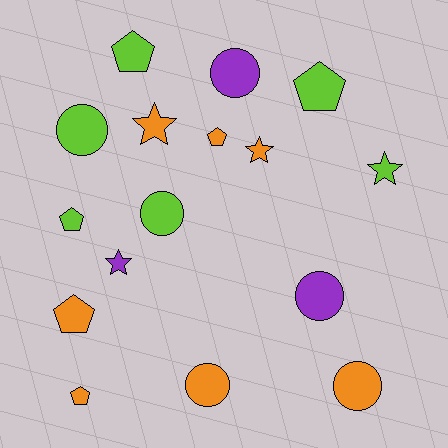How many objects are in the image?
There are 16 objects.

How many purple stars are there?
There is 1 purple star.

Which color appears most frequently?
Orange, with 7 objects.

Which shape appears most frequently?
Circle, with 6 objects.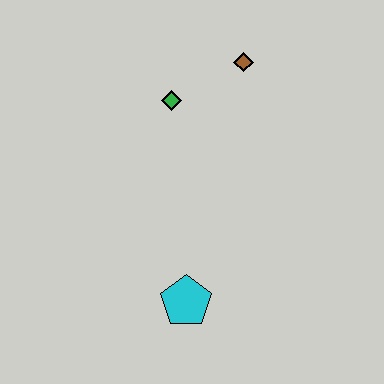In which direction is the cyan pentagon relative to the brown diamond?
The cyan pentagon is below the brown diamond.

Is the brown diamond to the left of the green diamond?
No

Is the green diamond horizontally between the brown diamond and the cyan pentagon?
No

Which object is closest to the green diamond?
The brown diamond is closest to the green diamond.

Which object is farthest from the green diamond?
The cyan pentagon is farthest from the green diamond.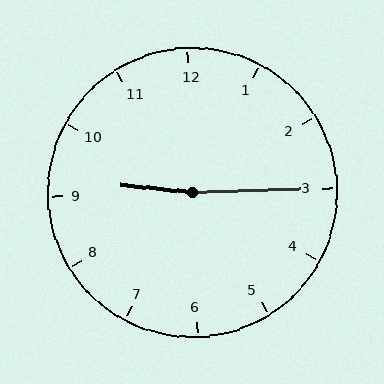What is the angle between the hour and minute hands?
Approximately 172 degrees.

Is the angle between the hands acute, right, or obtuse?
It is obtuse.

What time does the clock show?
9:15.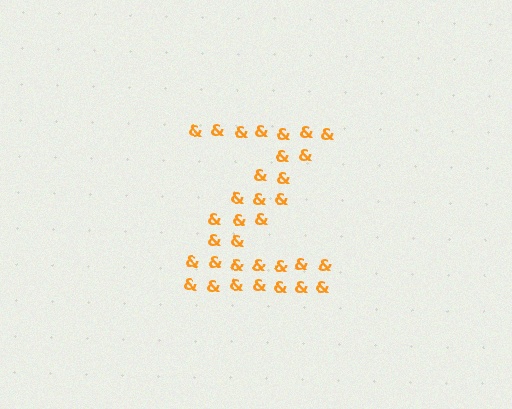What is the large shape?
The large shape is the letter Z.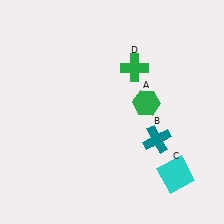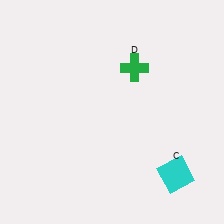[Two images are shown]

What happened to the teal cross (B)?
The teal cross (B) was removed in Image 2. It was in the bottom-right area of Image 1.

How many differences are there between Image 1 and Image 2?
There are 2 differences between the two images.